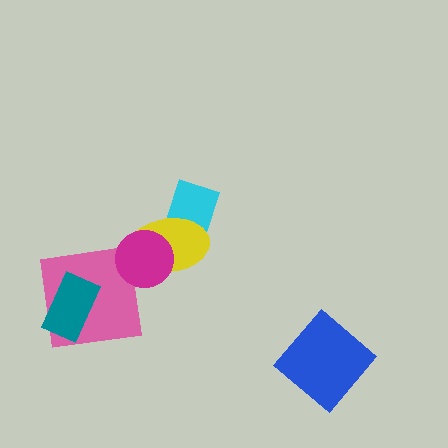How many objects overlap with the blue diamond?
0 objects overlap with the blue diamond.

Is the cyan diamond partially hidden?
Yes, it is partially covered by another shape.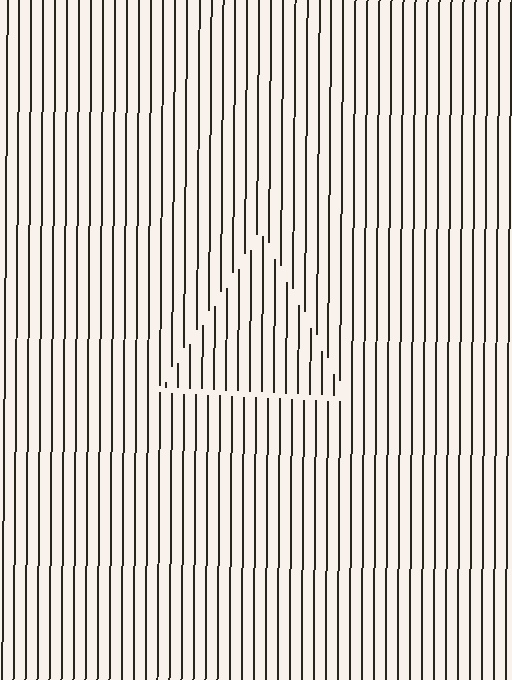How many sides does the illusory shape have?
3 sides — the line-ends trace a triangle.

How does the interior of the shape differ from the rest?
The interior of the shape contains the same grating, shifted by half a period — the contour is defined by the phase discontinuity where line-ends from the inner and outer gratings abut.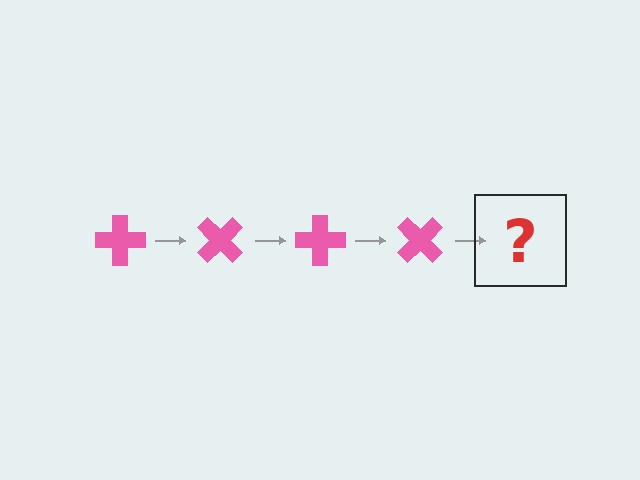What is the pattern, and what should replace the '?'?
The pattern is that the cross rotates 45 degrees each step. The '?' should be a pink cross rotated 180 degrees.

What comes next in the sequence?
The next element should be a pink cross rotated 180 degrees.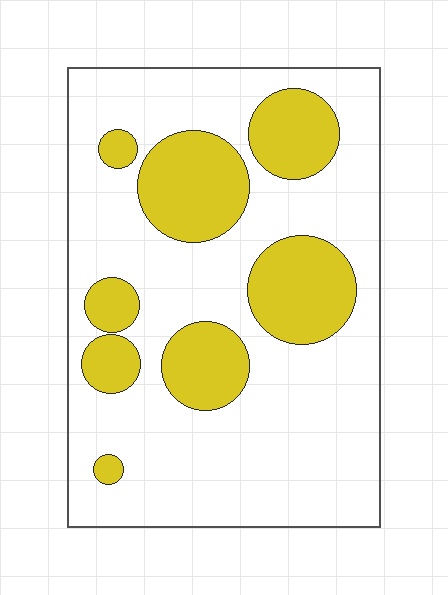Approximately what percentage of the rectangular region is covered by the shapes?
Approximately 25%.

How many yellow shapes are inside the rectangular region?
8.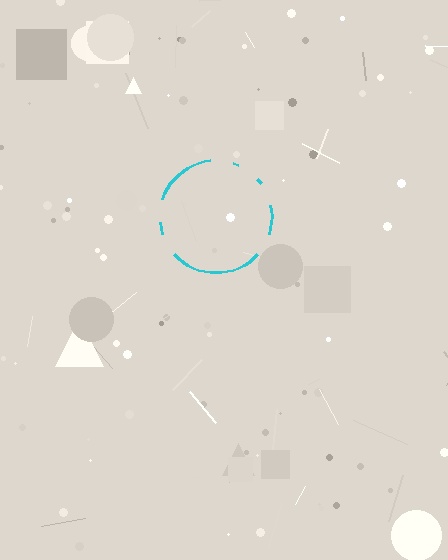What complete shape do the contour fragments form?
The contour fragments form a circle.